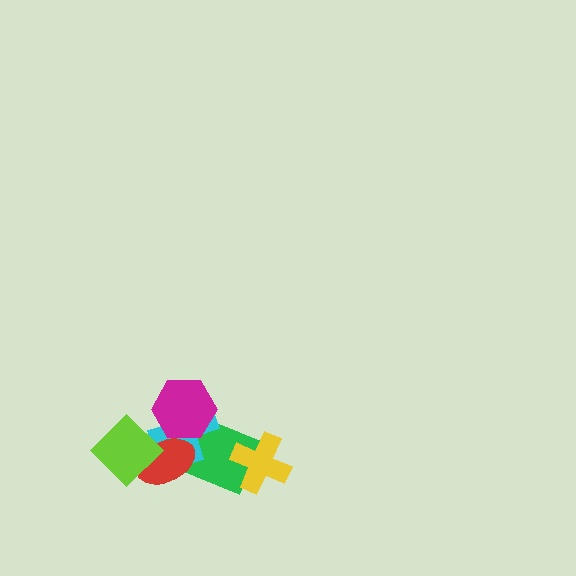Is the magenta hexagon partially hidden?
No, no other shape covers it.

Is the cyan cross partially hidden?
Yes, it is partially covered by another shape.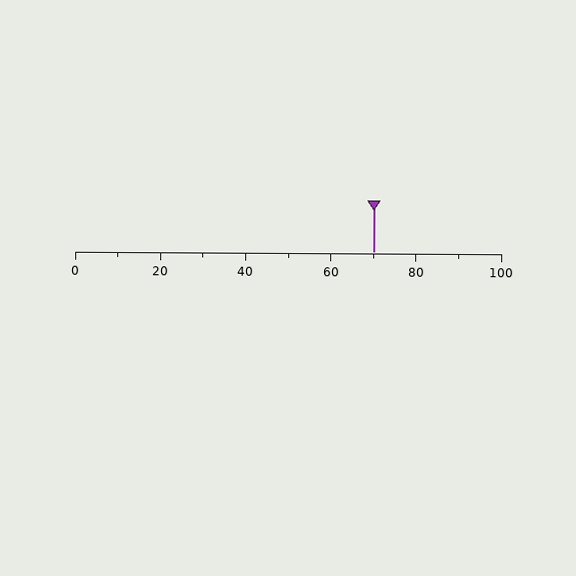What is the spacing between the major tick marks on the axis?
The major ticks are spaced 20 apart.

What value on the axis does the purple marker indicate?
The marker indicates approximately 70.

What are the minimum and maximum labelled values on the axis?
The axis runs from 0 to 100.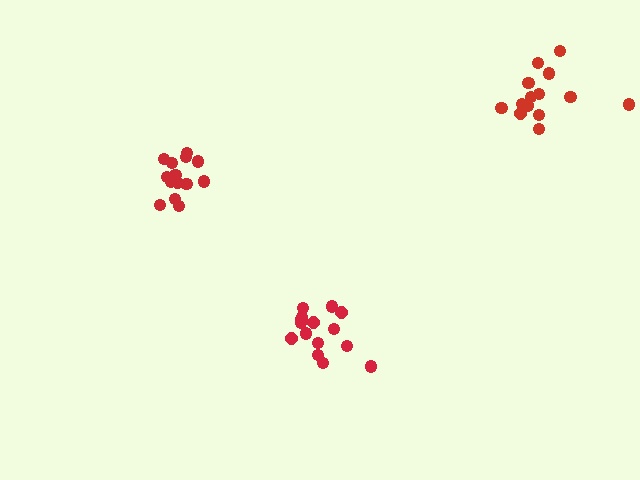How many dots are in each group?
Group 1: 14 dots, Group 2: 15 dots, Group 3: 14 dots (43 total).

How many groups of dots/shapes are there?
There are 3 groups.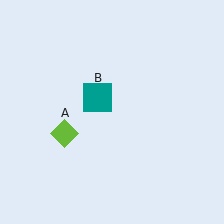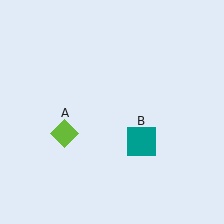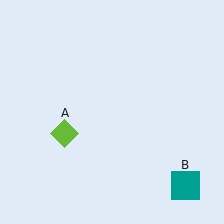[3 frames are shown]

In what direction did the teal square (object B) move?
The teal square (object B) moved down and to the right.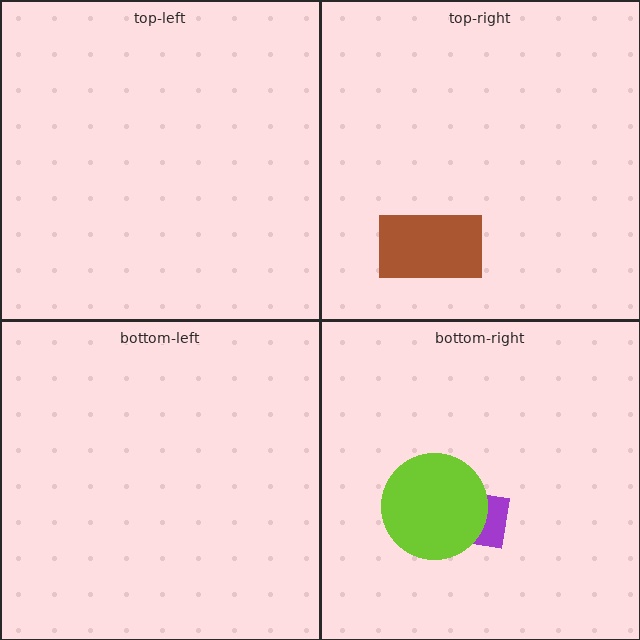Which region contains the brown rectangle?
The top-right region.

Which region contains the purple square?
The bottom-right region.